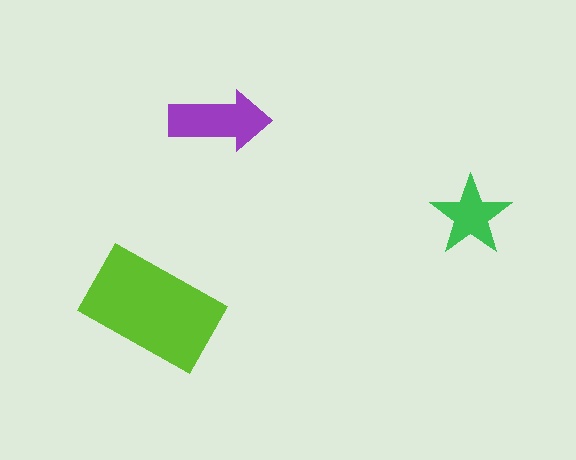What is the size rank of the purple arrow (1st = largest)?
2nd.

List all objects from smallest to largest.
The green star, the purple arrow, the lime rectangle.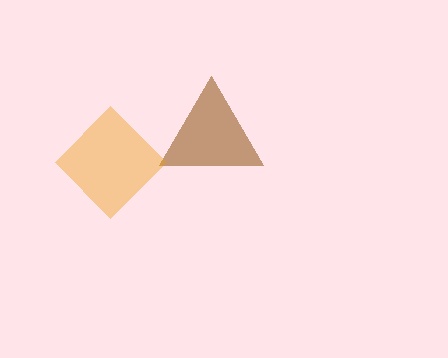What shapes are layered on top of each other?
The layered shapes are: a brown triangle, an orange diamond.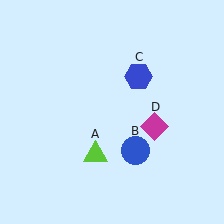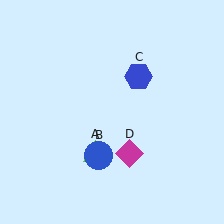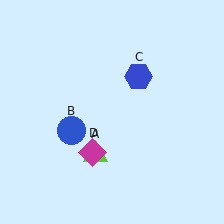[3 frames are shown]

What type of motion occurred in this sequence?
The blue circle (object B), magenta diamond (object D) rotated clockwise around the center of the scene.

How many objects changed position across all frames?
2 objects changed position: blue circle (object B), magenta diamond (object D).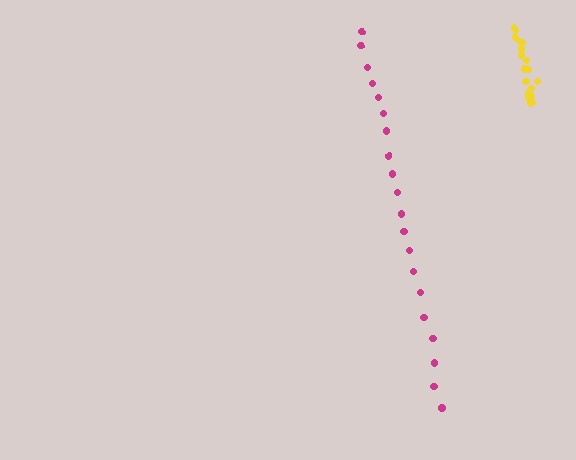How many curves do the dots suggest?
There are 2 distinct paths.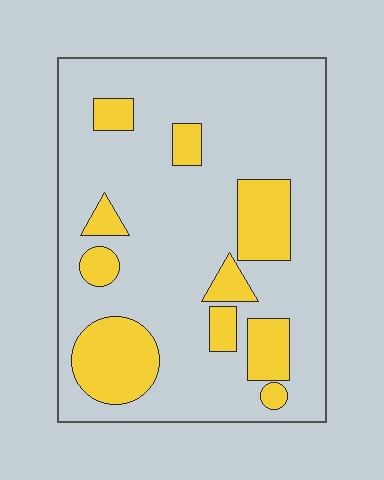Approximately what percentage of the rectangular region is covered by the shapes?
Approximately 20%.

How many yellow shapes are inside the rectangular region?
10.